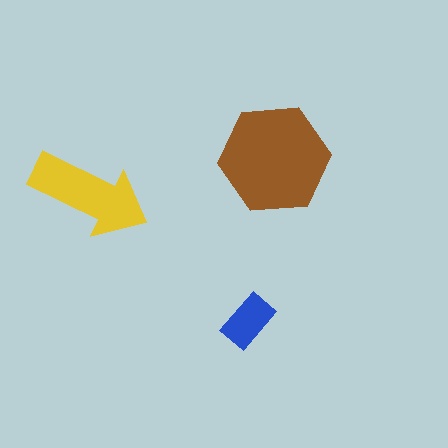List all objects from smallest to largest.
The blue rectangle, the yellow arrow, the brown hexagon.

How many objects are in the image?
There are 3 objects in the image.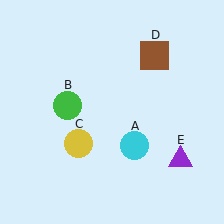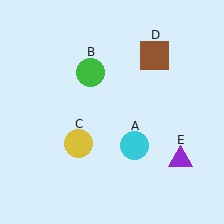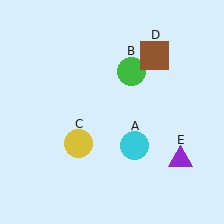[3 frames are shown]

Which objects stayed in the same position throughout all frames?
Cyan circle (object A) and yellow circle (object C) and brown square (object D) and purple triangle (object E) remained stationary.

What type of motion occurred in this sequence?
The green circle (object B) rotated clockwise around the center of the scene.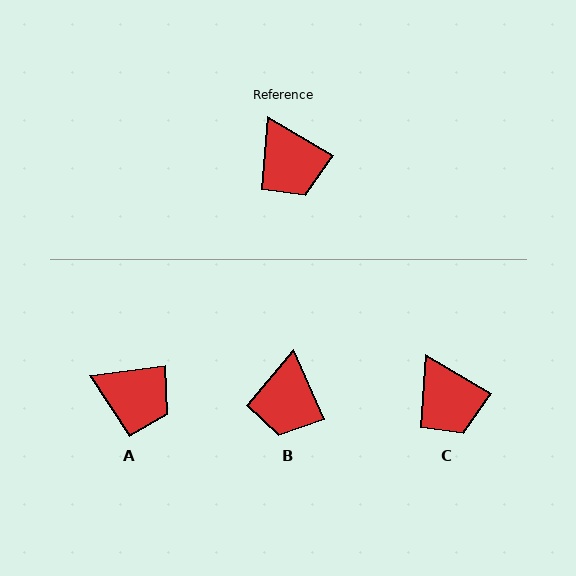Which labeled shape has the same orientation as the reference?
C.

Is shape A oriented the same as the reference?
No, it is off by about 38 degrees.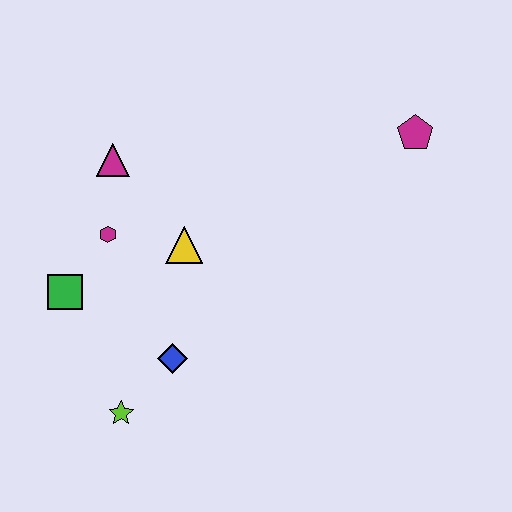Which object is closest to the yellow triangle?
The magenta hexagon is closest to the yellow triangle.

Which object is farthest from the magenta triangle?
The magenta pentagon is farthest from the magenta triangle.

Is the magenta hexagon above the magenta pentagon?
No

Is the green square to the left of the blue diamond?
Yes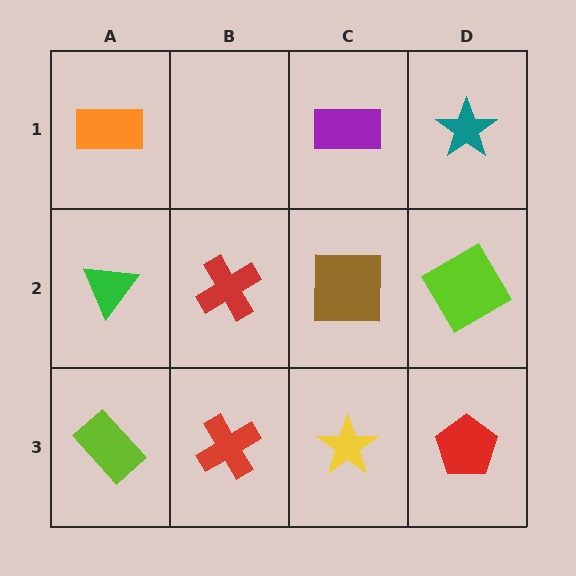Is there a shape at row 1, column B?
No, that cell is empty.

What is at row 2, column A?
A green triangle.